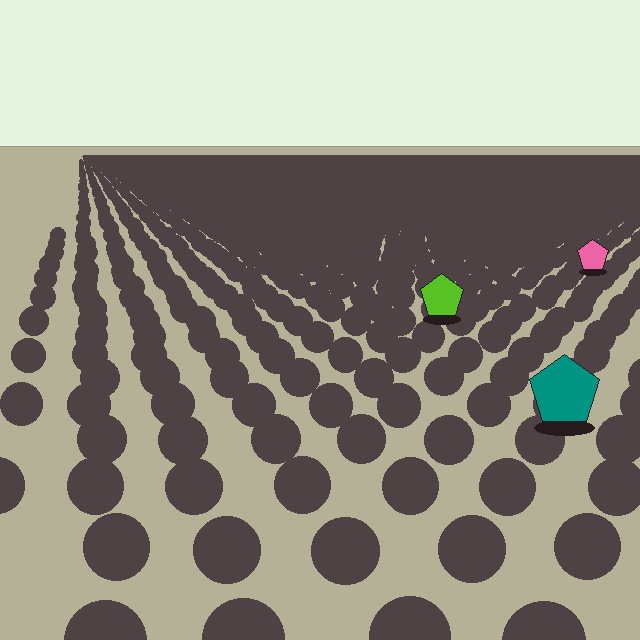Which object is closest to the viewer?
The teal pentagon is closest. The texture marks near it are larger and more spread out.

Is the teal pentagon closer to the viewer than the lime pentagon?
Yes. The teal pentagon is closer — you can tell from the texture gradient: the ground texture is coarser near it.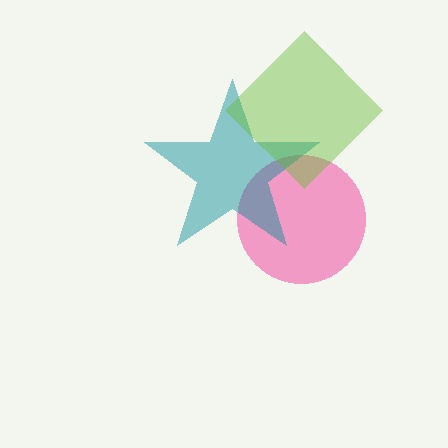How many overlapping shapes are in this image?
There are 3 overlapping shapes in the image.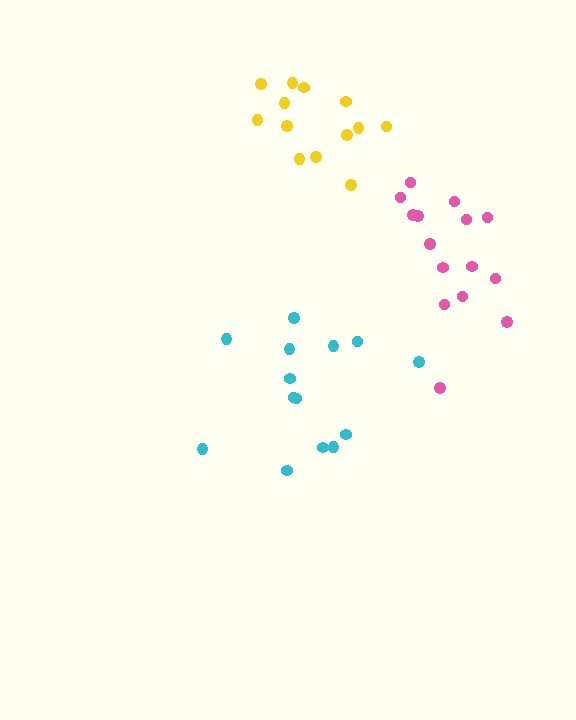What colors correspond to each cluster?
The clusters are colored: yellow, pink, cyan.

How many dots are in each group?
Group 1: 13 dots, Group 2: 15 dots, Group 3: 14 dots (42 total).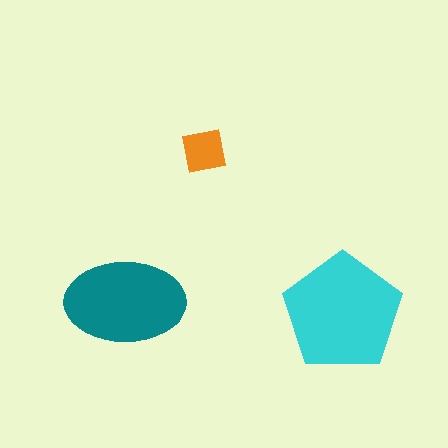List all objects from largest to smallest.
The cyan pentagon, the teal ellipse, the orange square.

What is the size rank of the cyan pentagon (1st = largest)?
1st.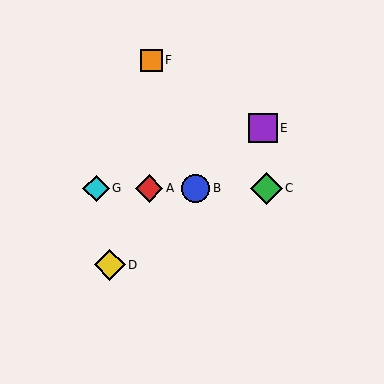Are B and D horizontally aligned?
No, B is at y≈188 and D is at y≈265.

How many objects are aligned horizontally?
4 objects (A, B, C, G) are aligned horizontally.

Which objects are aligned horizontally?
Objects A, B, C, G are aligned horizontally.